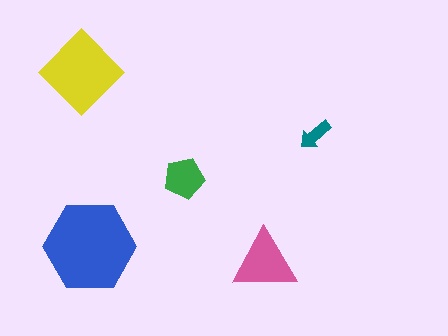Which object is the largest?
The blue hexagon.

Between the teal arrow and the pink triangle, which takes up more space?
The pink triangle.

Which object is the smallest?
The teal arrow.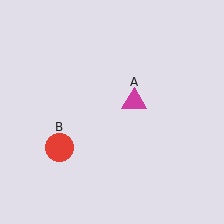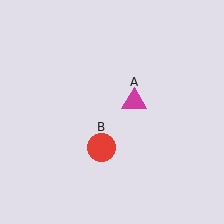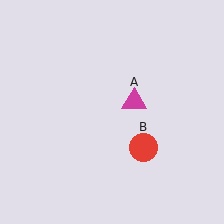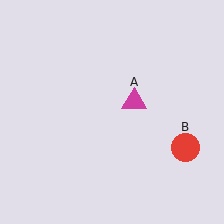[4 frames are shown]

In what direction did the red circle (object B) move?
The red circle (object B) moved right.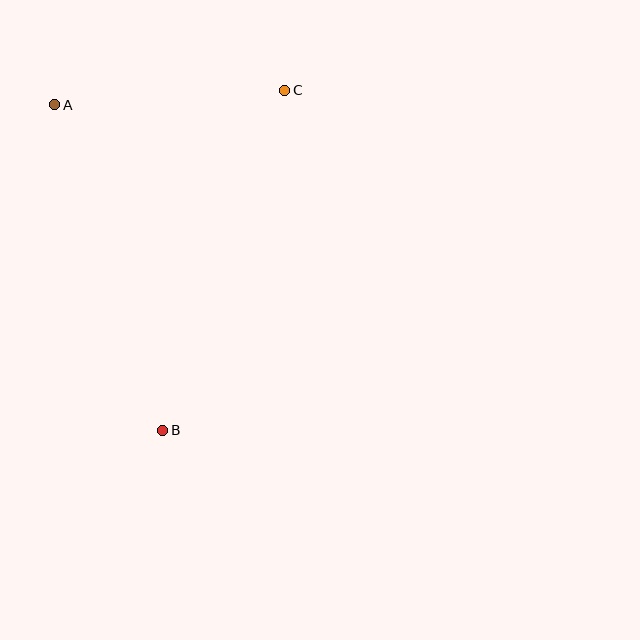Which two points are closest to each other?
Points A and C are closest to each other.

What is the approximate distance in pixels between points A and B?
The distance between A and B is approximately 343 pixels.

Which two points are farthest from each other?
Points B and C are farthest from each other.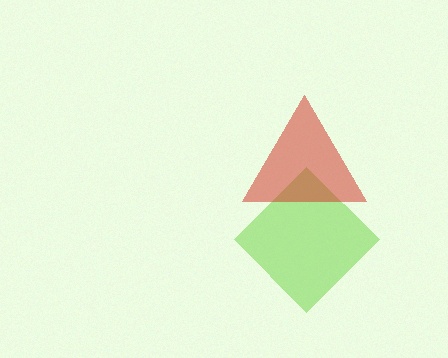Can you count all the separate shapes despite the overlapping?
Yes, there are 2 separate shapes.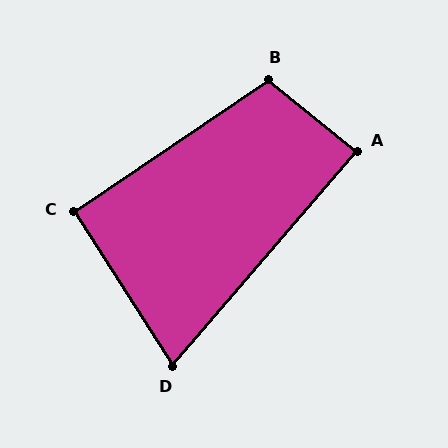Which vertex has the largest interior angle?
B, at approximately 107 degrees.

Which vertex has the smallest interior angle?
D, at approximately 73 degrees.